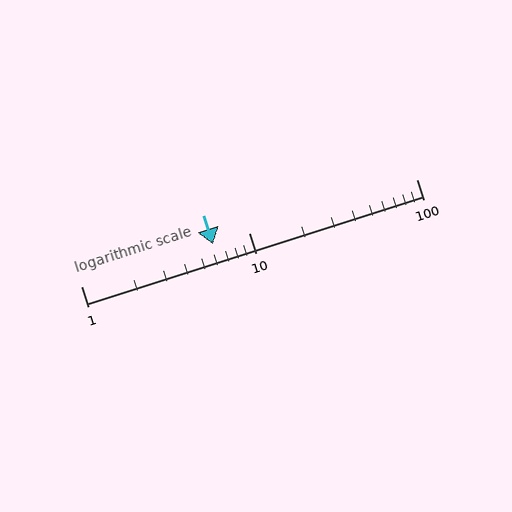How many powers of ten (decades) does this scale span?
The scale spans 2 decades, from 1 to 100.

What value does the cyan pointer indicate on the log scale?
The pointer indicates approximately 6.1.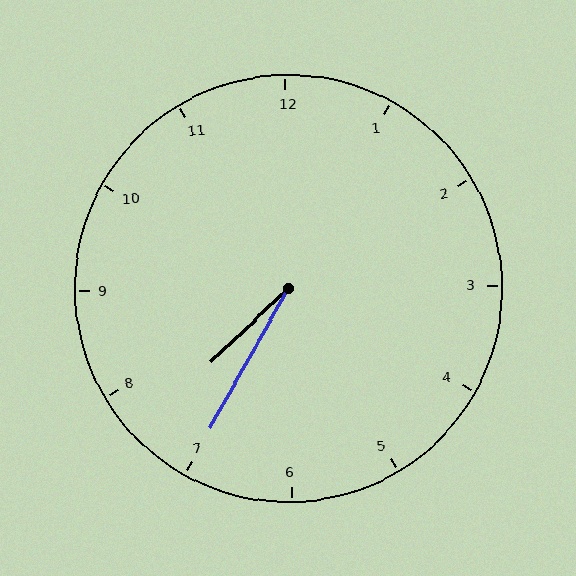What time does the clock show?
7:35.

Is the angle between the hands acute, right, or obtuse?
It is acute.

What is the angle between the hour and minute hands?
Approximately 18 degrees.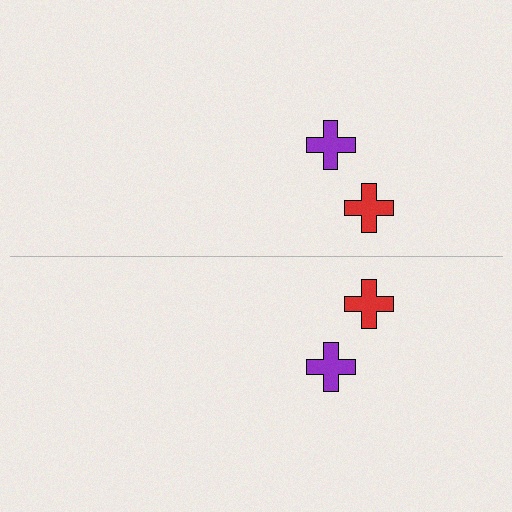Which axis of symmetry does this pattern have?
The pattern has a horizontal axis of symmetry running through the center of the image.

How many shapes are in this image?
There are 4 shapes in this image.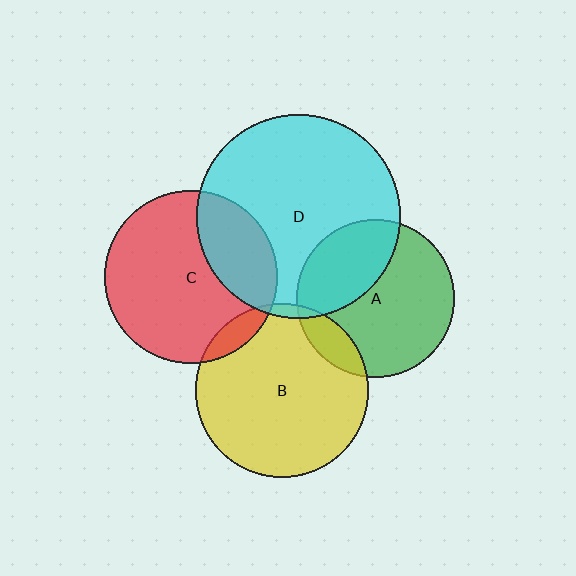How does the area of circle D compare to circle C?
Approximately 1.4 times.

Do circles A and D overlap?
Yes.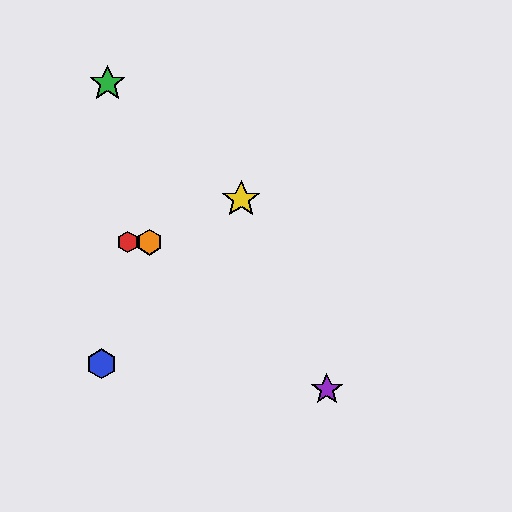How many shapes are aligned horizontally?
2 shapes (the red hexagon, the orange hexagon) are aligned horizontally.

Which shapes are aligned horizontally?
The red hexagon, the orange hexagon are aligned horizontally.